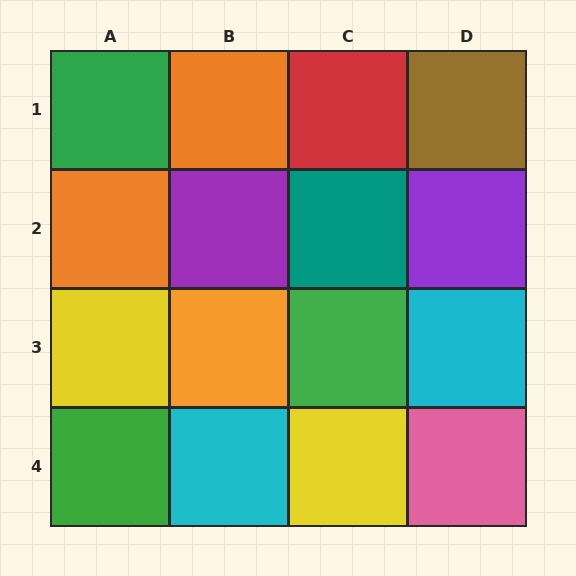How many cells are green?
3 cells are green.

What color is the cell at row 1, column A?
Green.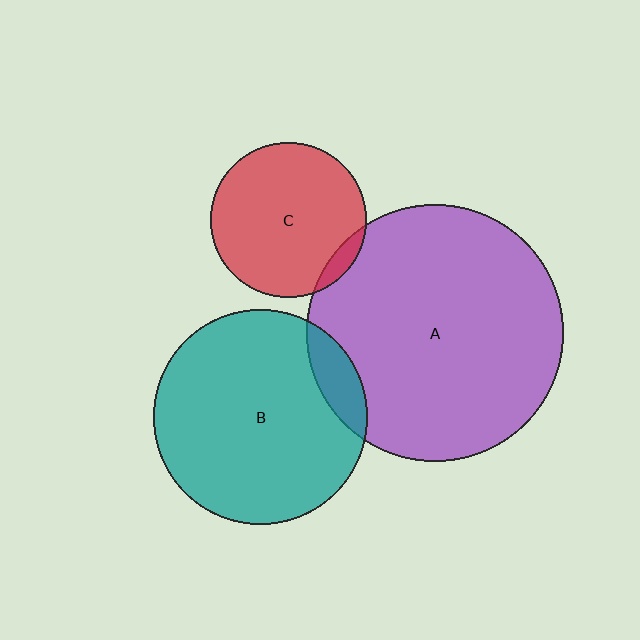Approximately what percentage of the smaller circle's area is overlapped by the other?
Approximately 5%.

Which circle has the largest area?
Circle A (purple).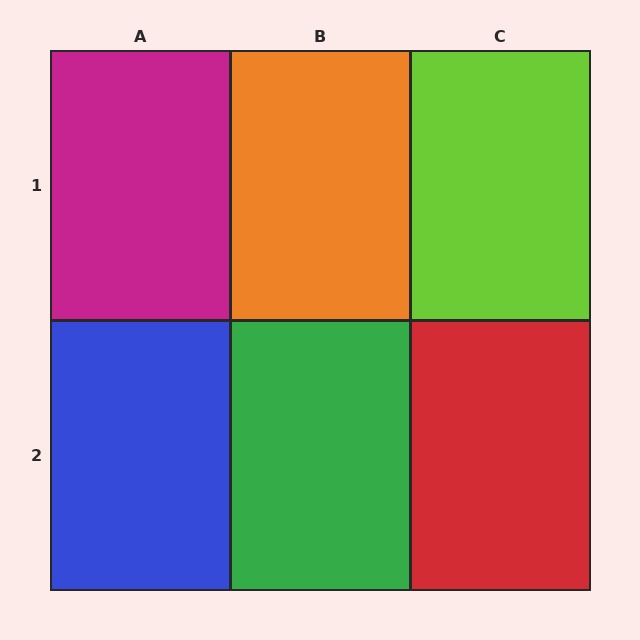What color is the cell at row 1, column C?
Lime.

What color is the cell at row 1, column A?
Magenta.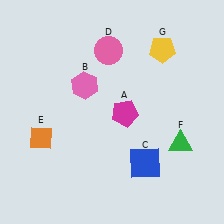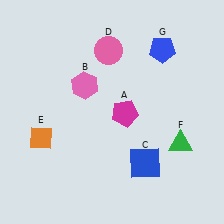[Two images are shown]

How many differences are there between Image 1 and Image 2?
There is 1 difference between the two images.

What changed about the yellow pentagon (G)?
In Image 1, G is yellow. In Image 2, it changed to blue.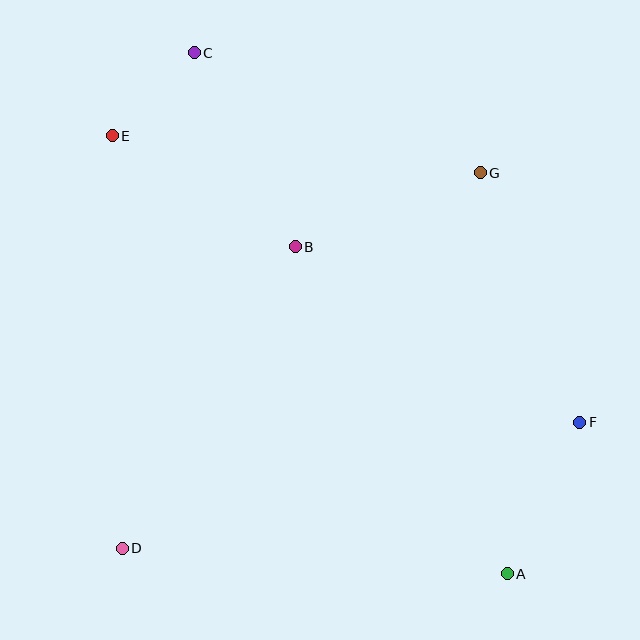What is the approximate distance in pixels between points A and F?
The distance between A and F is approximately 168 pixels.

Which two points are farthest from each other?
Points A and C are farthest from each other.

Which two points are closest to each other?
Points C and E are closest to each other.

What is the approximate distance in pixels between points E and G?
The distance between E and G is approximately 370 pixels.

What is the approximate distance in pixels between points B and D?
The distance between B and D is approximately 347 pixels.